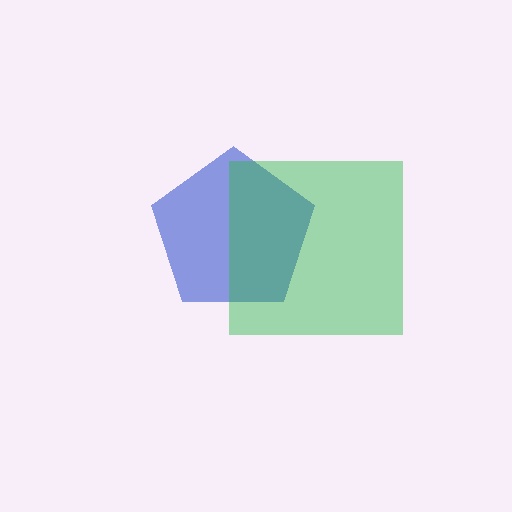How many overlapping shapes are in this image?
There are 2 overlapping shapes in the image.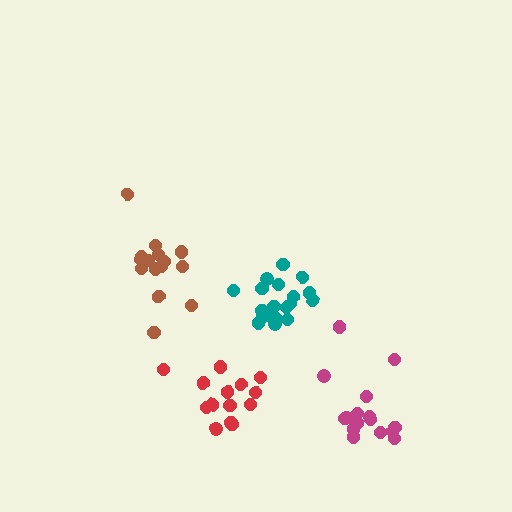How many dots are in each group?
Group 1: 15 dots, Group 2: 18 dots, Group 3: 14 dots, Group 4: 19 dots (66 total).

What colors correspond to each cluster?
The clusters are colored: brown, magenta, red, teal.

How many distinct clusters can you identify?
There are 4 distinct clusters.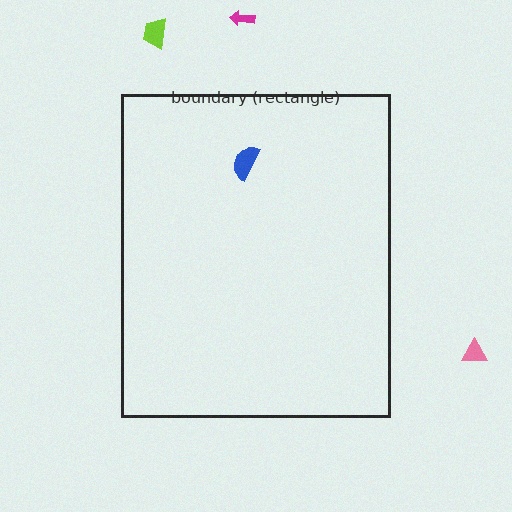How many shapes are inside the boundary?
1 inside, 3 outside.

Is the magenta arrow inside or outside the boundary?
Outside.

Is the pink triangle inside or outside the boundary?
Outside.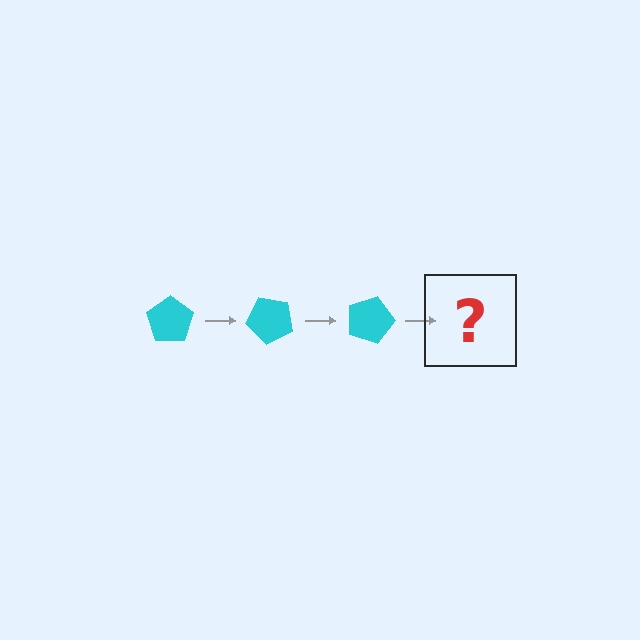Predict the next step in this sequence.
The next step is a cyan pentagon rotated 135 degrees.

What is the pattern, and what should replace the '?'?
The pattern is that the pentagon rotates 45 degrees each step. The '?' should be a cyan pentagon rotated 135 degrees.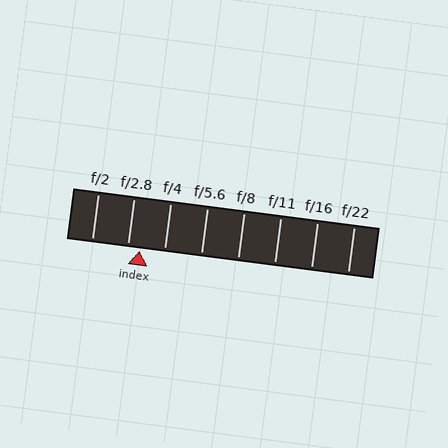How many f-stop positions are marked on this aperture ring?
There are 8 f-stop positions marked.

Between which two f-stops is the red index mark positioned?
The index mark is between f/2.8 and f/4.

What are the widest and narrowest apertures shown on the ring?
The widest aperture shown is f/2 and the narrowest is f/22.